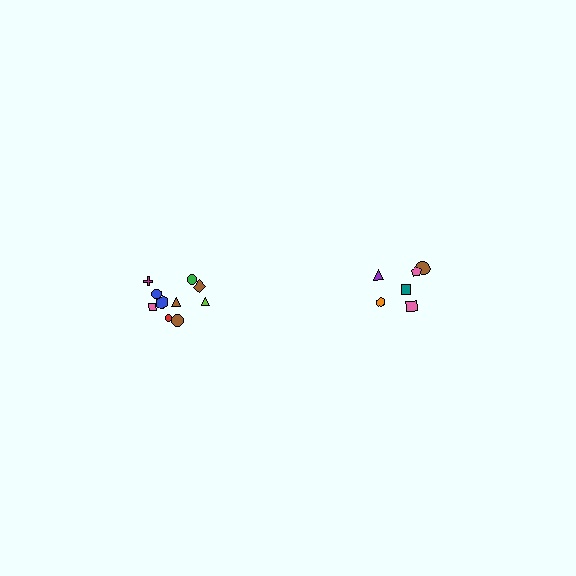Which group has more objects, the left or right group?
The left group.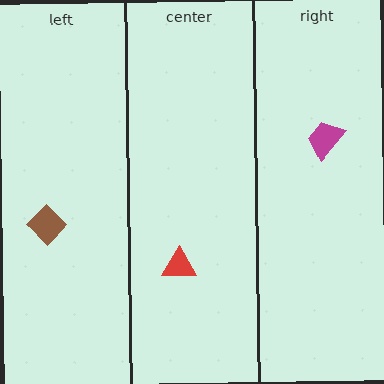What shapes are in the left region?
The brown diamond.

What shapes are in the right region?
The magenta trapezoid.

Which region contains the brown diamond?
The left region.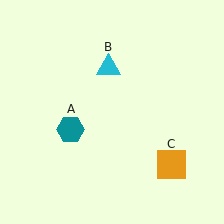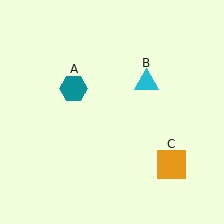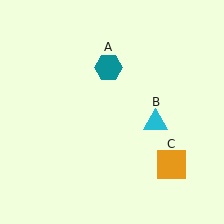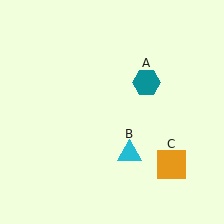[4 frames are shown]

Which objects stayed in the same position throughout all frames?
Orange square (object C) remained stationary.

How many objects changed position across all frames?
2 objects changed position: teal hexagon (object A), cyan triangle (object B).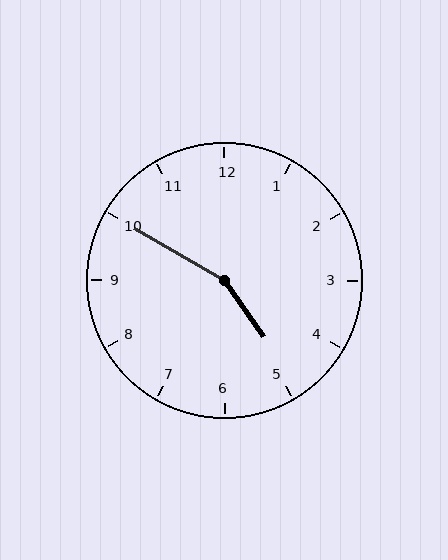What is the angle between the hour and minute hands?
Approximately 155 degrees.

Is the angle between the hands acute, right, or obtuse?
It is obtuse.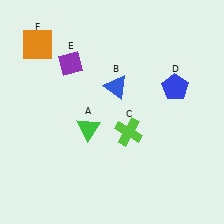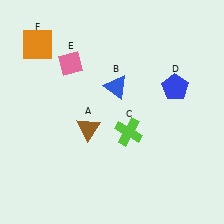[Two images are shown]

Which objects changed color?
A changed from green to brown. E changed from purple to pink.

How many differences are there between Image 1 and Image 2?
There are 2 differences between the two images.